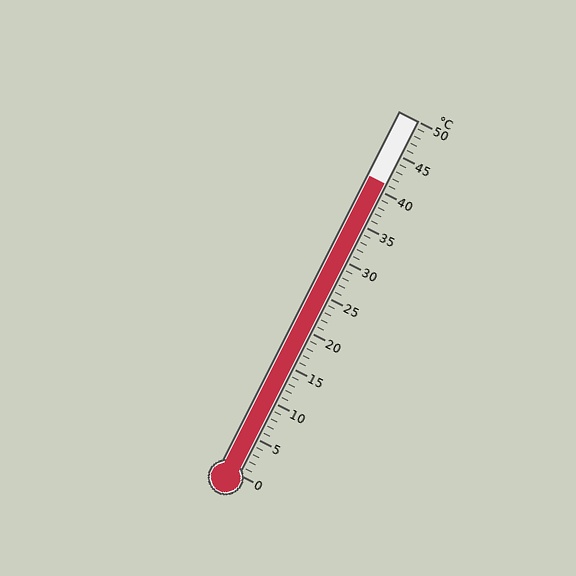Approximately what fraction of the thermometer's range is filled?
The thermometer is filled to approximately 80% of its range.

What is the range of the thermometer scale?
The thermometer scale ranges from 0°C to 50°C.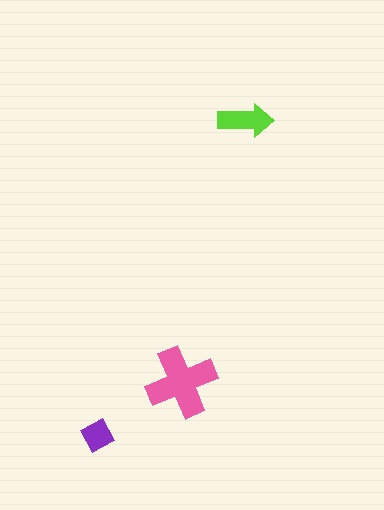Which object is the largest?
The pink cross.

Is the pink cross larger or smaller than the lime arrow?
Larger.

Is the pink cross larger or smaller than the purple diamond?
Larger.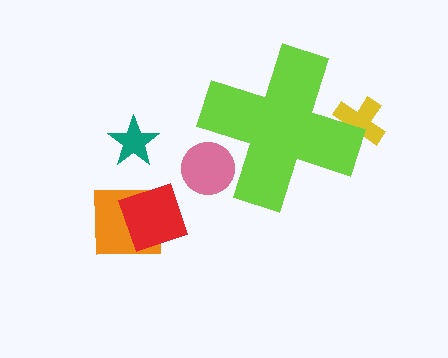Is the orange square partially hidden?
No, the orange square is fully visible.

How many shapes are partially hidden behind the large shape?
2 shapes are partially hidden.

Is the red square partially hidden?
No, the red square is fully visible.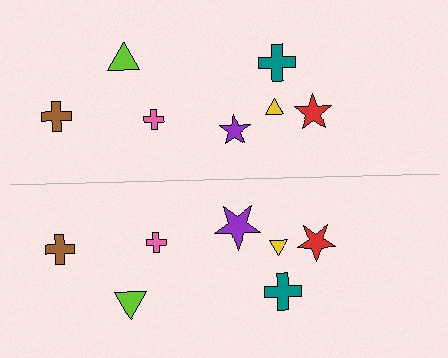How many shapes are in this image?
There are 14 shapes in this image.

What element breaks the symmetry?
The purple star on the bottom side has a different size than its mirror counterpart.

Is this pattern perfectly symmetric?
No, the pattern is not perfectly symmetric. The purple star on the bottom side has a different size than its mirror counterpart.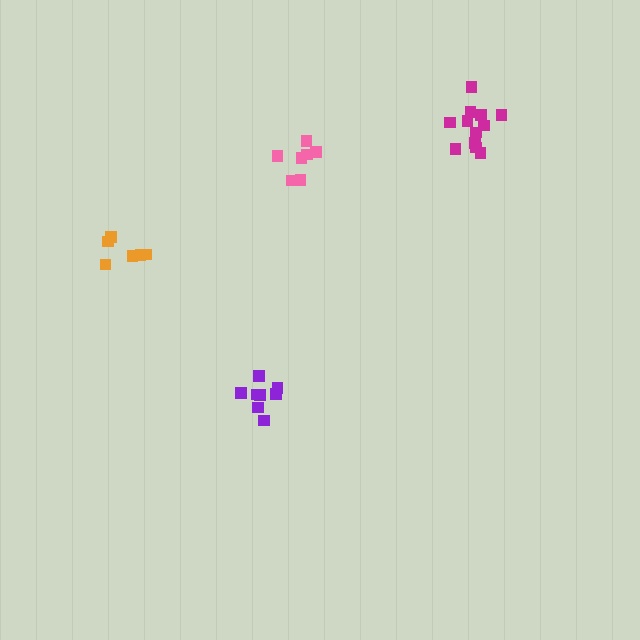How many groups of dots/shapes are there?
There are 4 groups.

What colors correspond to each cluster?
The clusters are colored: magenta, purple, pink, orange.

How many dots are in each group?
Group 1: 12 dots, Group 2: 8 dots, Group 3: 7 dots, Group 4: 6 dots (33 total).